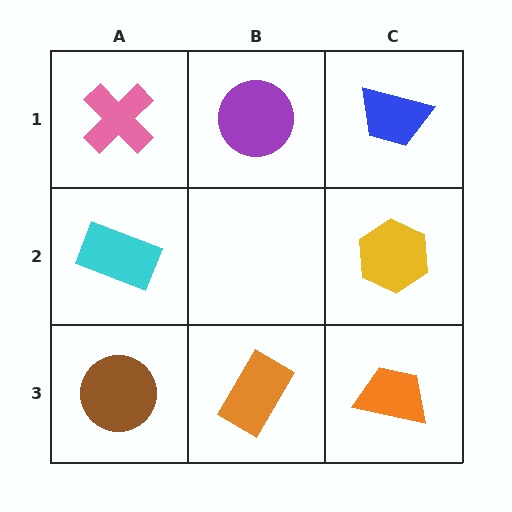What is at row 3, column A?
A brown circle.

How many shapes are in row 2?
2 shapes.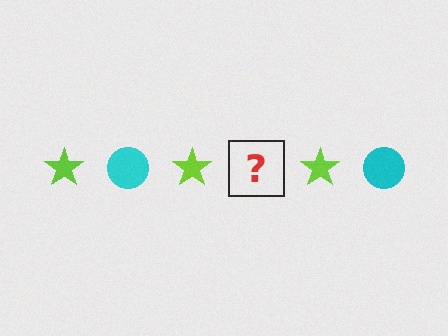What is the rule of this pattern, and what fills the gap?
The rule is that the pattern alternates between lime star and cyan circle. The gap should be filled with a cyan circle.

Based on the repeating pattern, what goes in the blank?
The blank should be a cyan circle.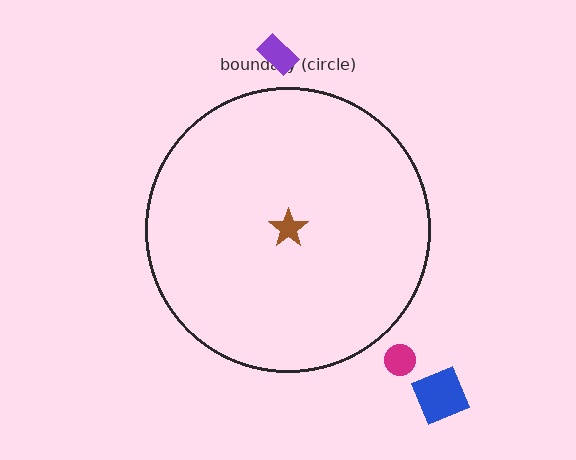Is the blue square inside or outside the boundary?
Outside.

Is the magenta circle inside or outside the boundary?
Outside.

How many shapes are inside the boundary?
1 inside, 3 outside.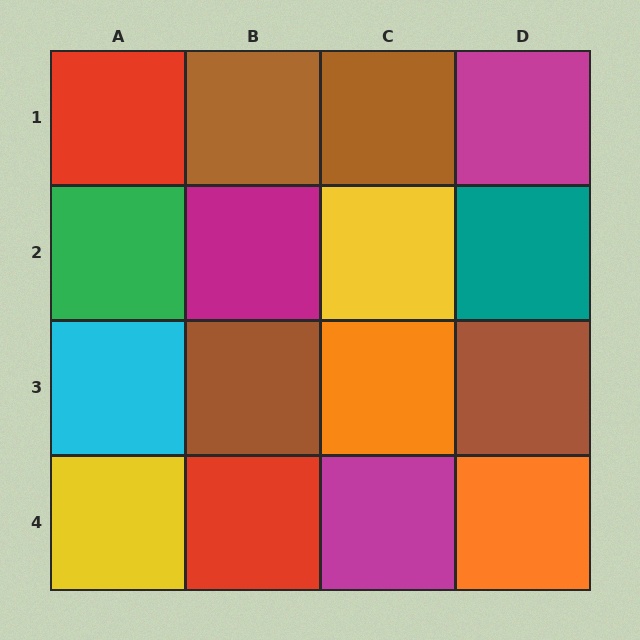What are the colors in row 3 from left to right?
Cyan, brown, orange, brown.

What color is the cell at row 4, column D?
Orange.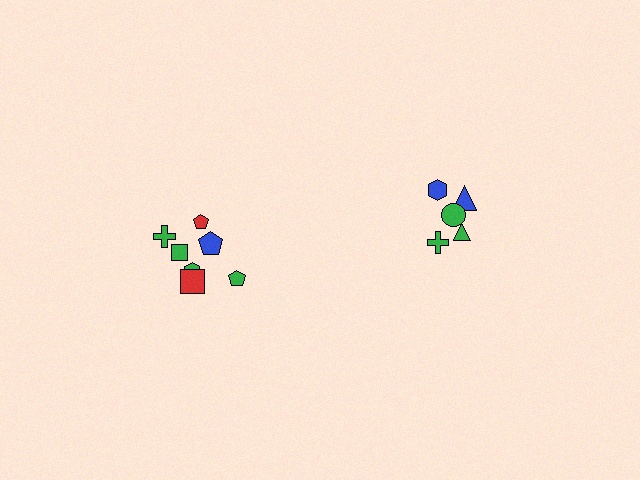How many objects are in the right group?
There are 5 objects.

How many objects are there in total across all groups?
There are 12 objects.